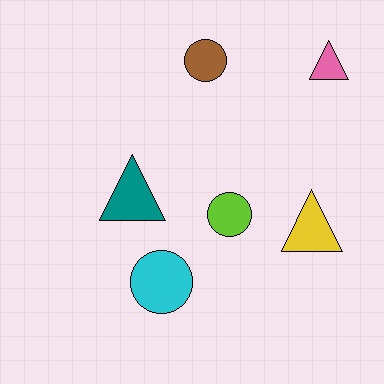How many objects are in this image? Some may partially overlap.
There are 6 objects.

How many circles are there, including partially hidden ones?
There are 3 circles.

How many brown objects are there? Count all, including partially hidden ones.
There is 1 brown object.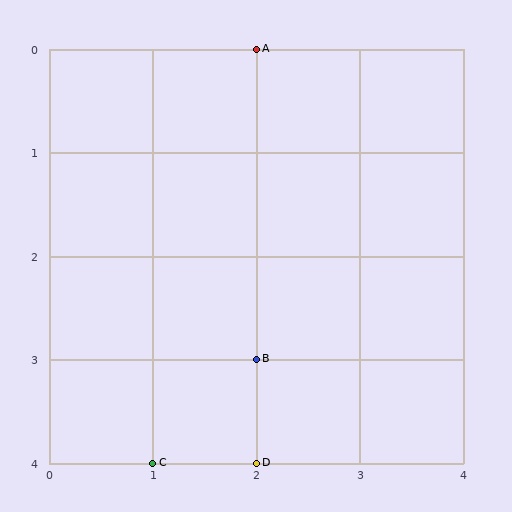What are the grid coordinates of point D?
Point D is at grid coordinates (2, 4).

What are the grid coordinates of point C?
Point C is at grid coordinates (1, 4).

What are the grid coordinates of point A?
Point A is at grid coordinates (2, 0).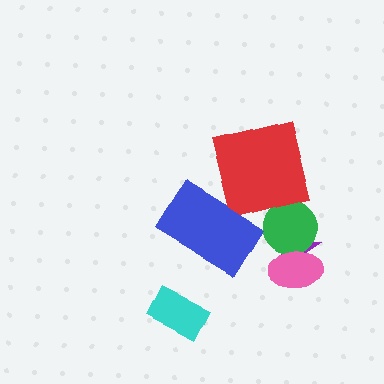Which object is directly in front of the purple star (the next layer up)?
The green circle is directly in front of the purple star.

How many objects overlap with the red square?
1 object overlaps with the red square.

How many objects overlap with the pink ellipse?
2 objects overlap with the pink ellipse.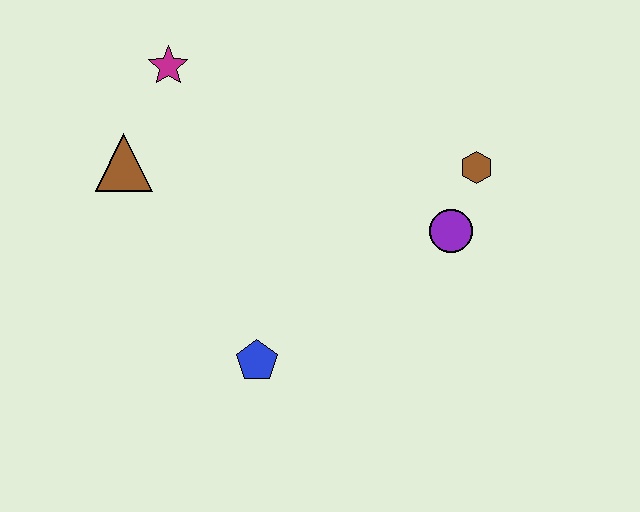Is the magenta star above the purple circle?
Yes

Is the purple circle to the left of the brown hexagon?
Yes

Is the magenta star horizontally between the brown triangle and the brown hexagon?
Yes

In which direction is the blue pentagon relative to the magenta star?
The blue pentagon is below the magenta star.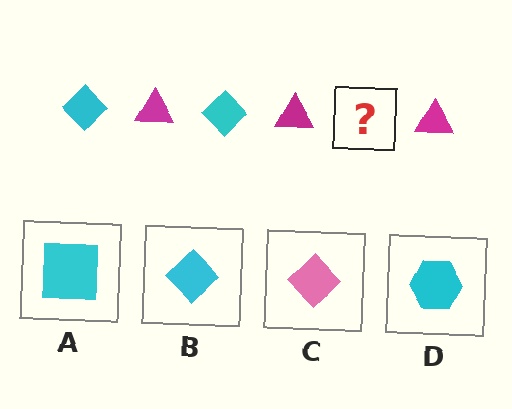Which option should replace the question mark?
Option B.